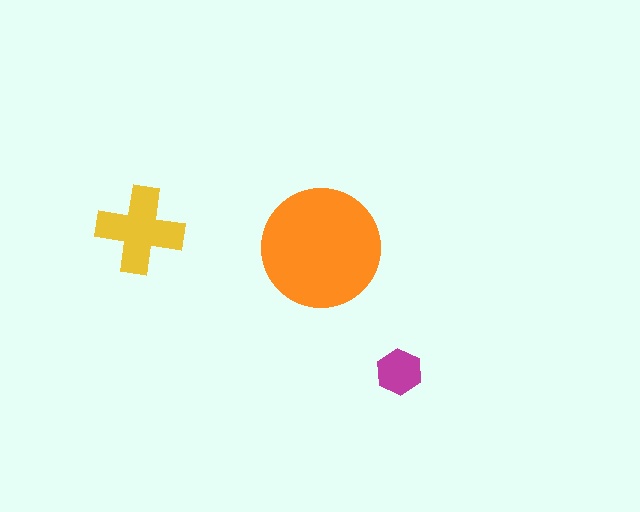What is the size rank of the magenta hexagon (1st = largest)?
3rd.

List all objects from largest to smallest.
The orange circle, the yellow cross, the magenta hexagon.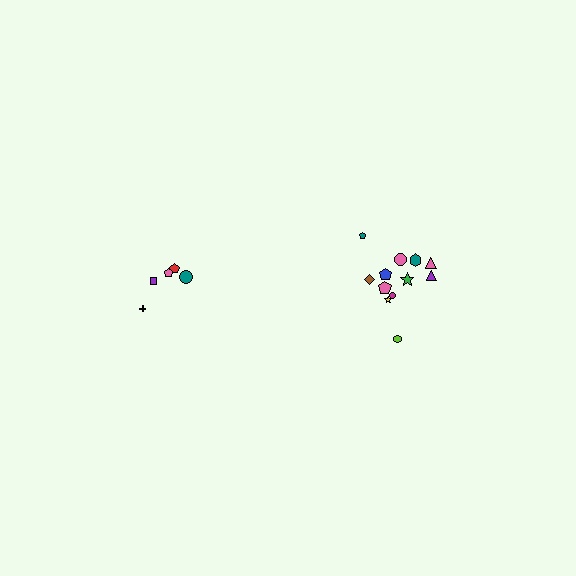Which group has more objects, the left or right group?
The right group.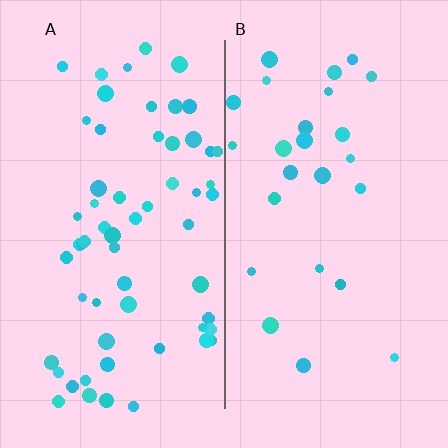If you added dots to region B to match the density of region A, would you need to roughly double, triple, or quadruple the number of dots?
Approximately double.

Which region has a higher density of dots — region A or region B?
A (the left).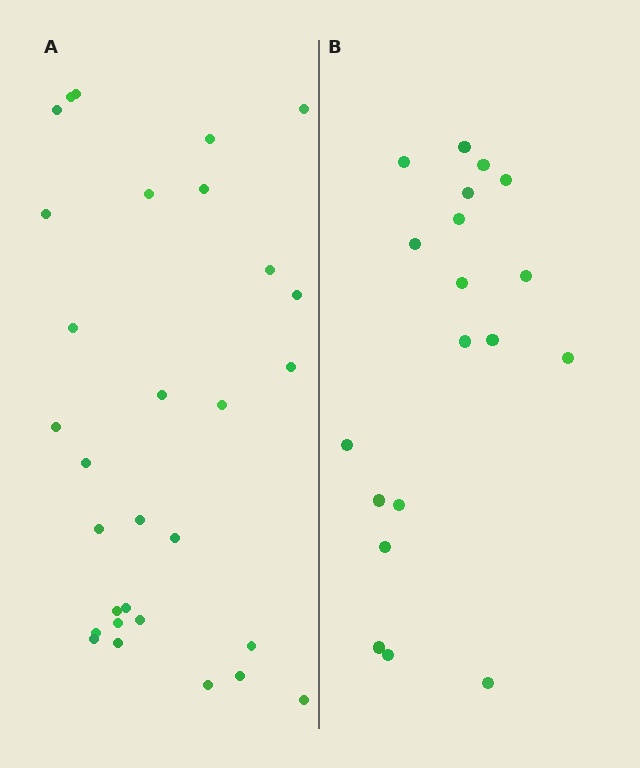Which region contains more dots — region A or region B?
Region A (the left region) has more dots.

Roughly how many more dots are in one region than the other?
Region A has roughly 12 or so more dots than region B.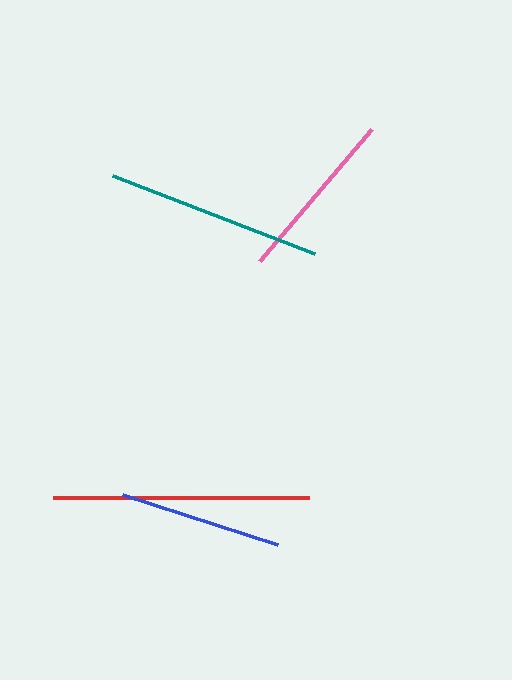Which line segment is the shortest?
The blue line is the shortest at approximately 163 pixels.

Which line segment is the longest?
The red line is the longest at approximately 257 pixels.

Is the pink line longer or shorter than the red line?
The red line is longer than the pink line.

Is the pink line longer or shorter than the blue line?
The pink line is longer than the blue line.